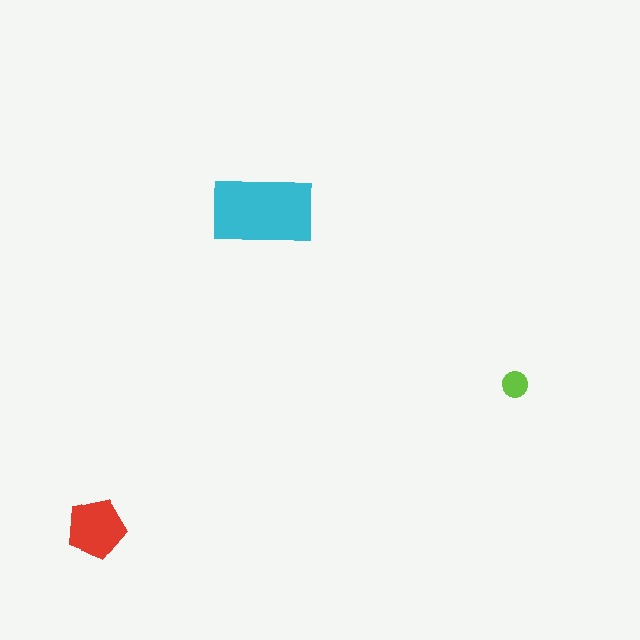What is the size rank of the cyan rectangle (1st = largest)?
1st.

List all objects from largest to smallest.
The cyan rectangle, the red pentagon, the lime circle.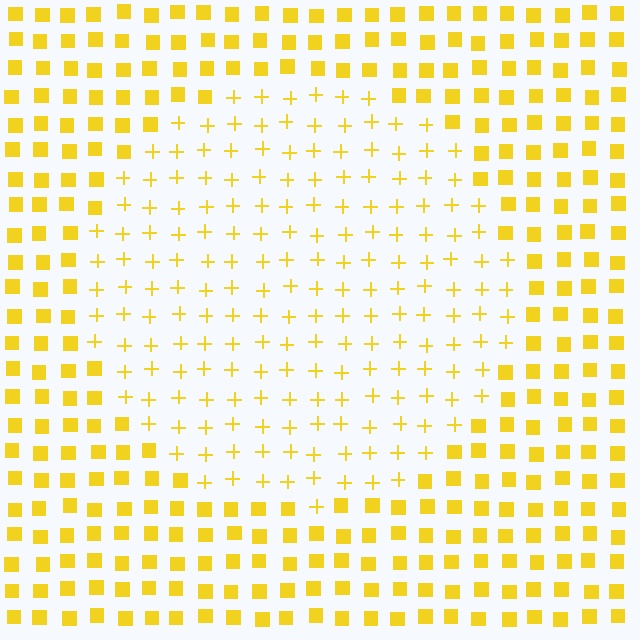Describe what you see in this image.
The image is filled with small yellow elements arranged in a uniform grid. A circle-shaped region contains plus signs, while the surrounding area contains squares. The boundary is defined purely by the change in element shape.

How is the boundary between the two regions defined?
The boundary is defined by a change in element shape: plus signs inside vs. squares outside. All elements share the same color and spacing.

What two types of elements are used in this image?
The image uses plus signs inside the circle region and squares outside it.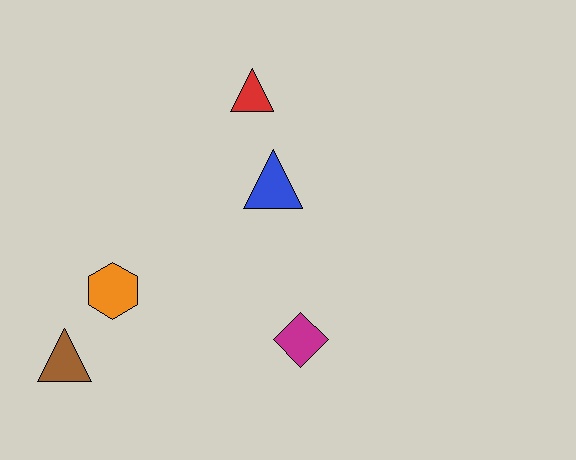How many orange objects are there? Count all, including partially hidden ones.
There is 1 orange object.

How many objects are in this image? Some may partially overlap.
There are 5 objects.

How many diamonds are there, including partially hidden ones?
There is 1 diamond.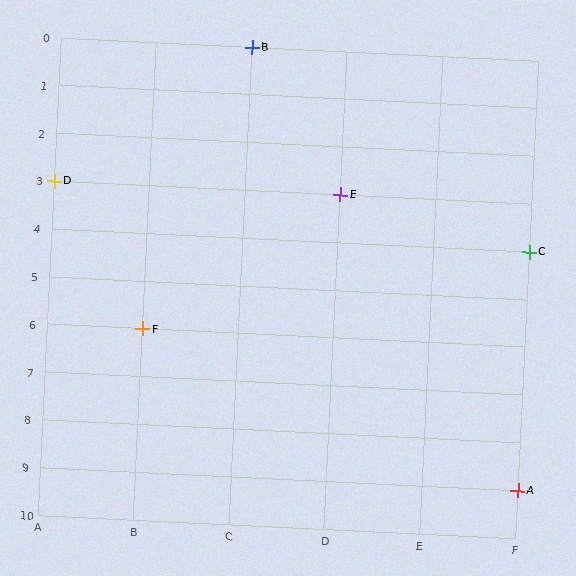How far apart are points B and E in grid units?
Points B and E are 1 column and 3 rows apart (about 3.2 grid units diagonally).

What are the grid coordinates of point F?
Point F is at grid coordinates (B, 6).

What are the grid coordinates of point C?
Point C is at grid coordinates (F, 4).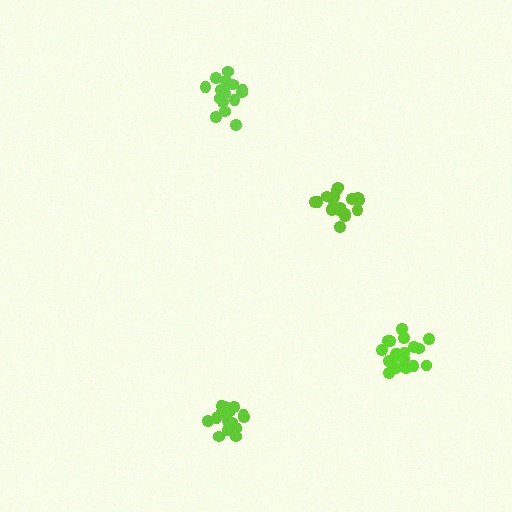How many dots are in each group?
Group 1: 19 dots, Group 2: 17 dots, Group 3: 18 dots, Group 4: 16 dots (70 total).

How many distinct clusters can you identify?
There are 4 distinct clusters.